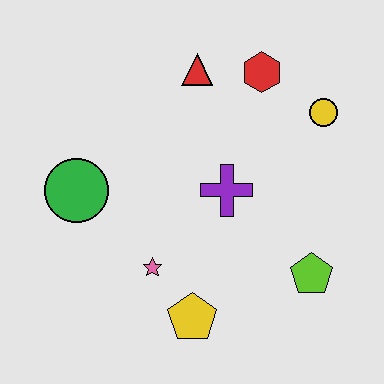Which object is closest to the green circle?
The pink star is closest to the green circle.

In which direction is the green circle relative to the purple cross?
The green circle is to the left of the purple cross.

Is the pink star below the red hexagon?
Yes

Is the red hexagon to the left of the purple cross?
No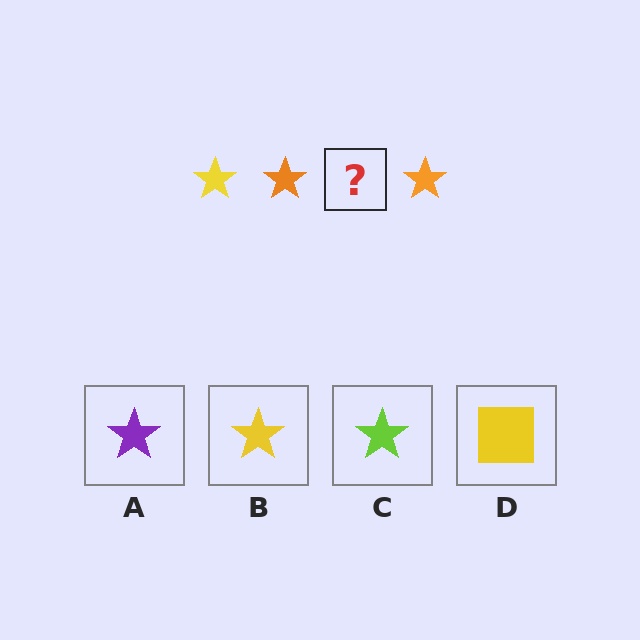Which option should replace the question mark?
Option B.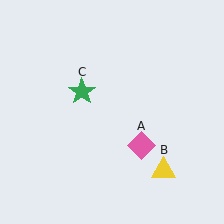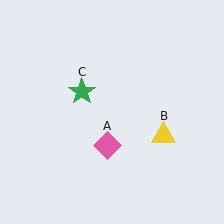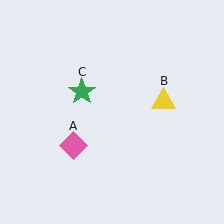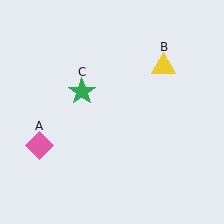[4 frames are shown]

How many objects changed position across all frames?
2 objects changed position: pink diamond (object A), yellow triangle (object B).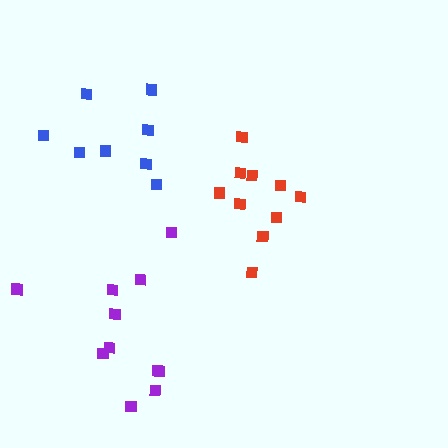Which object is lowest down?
The purple cluster is bottommost.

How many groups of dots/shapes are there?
There are 3 groups.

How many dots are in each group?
Group 1: 10 dots, Group 2: 11 dots, Group 3: 8 dots (29 total).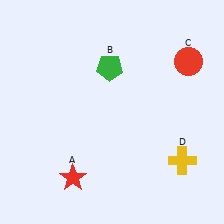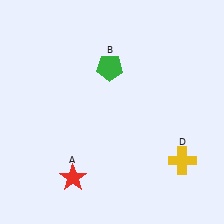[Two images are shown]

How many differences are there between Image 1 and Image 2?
There is 1 difference between the two images.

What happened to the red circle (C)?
The red circle (C) was removed in Image 2. It was in the top-right area of Image 1.